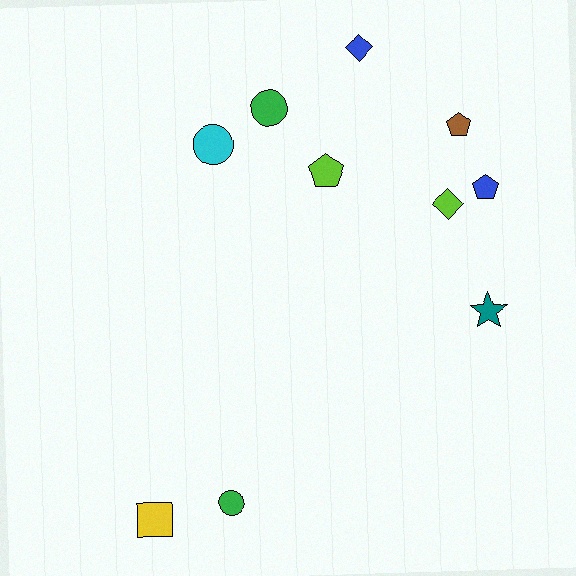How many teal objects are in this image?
There is 1 teal object.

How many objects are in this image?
There are 10 objects.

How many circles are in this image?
There are 3 circles.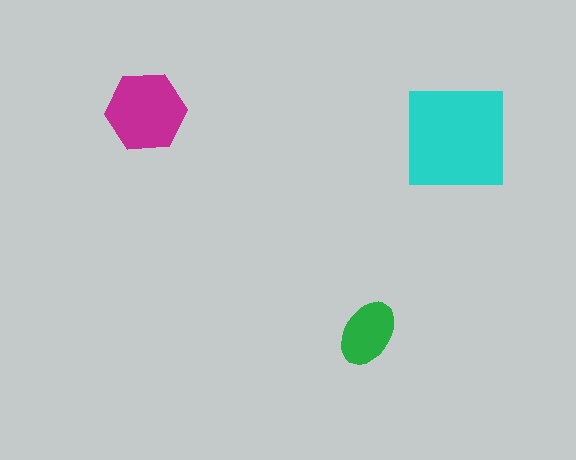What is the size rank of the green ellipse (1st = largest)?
3rd.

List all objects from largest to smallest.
The cyan square, the magenta hexagon, the green ellipse.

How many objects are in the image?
There are 3 objects in the image.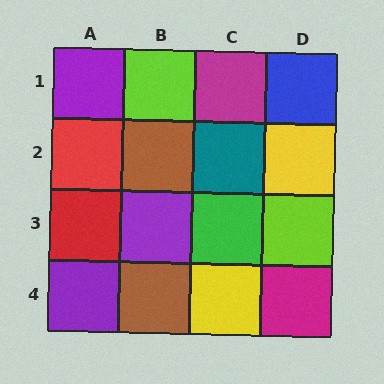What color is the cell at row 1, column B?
Lime.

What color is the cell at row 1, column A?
Purple.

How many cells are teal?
1 cell is teal.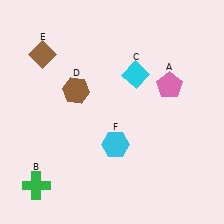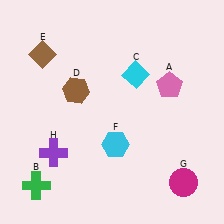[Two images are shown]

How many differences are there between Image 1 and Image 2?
There are 2 differences between the two images.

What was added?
A magenta circle (G), a purple cross (H) were added in Image 2.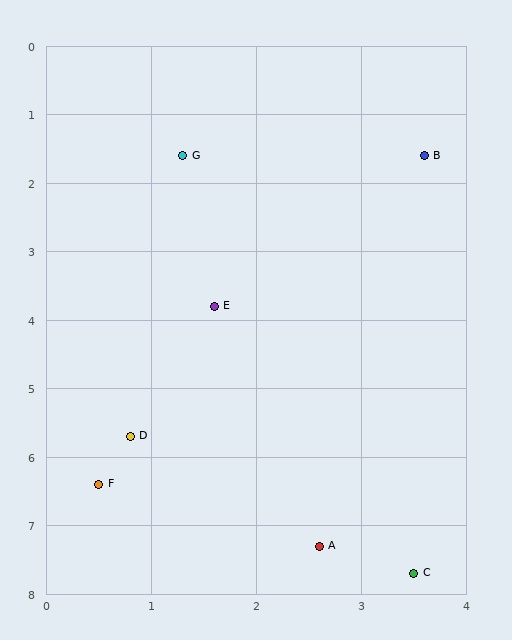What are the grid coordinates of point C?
Point C is at approximately (3.5, 7.7).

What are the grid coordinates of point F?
Point F is at approximately (0.5, 6.4).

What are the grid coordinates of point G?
Point G is at approximately (1.3, 1.6).